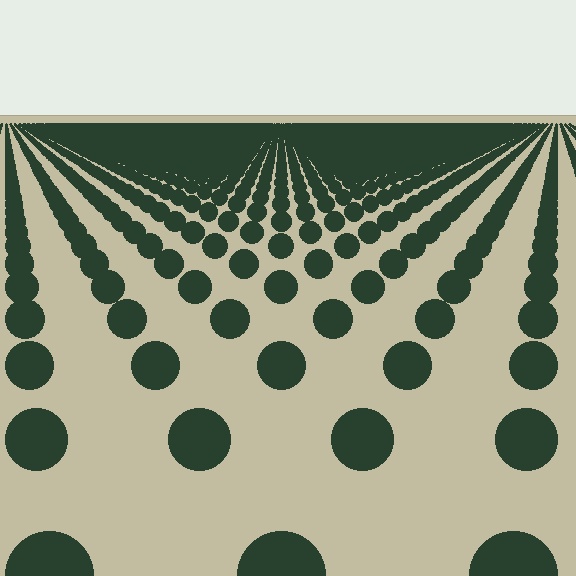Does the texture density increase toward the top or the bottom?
Density increases toward the top.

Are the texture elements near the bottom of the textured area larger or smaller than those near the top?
Larger. Near the bottom, elements are closer to the viewer and appear at a bigger on-screen size.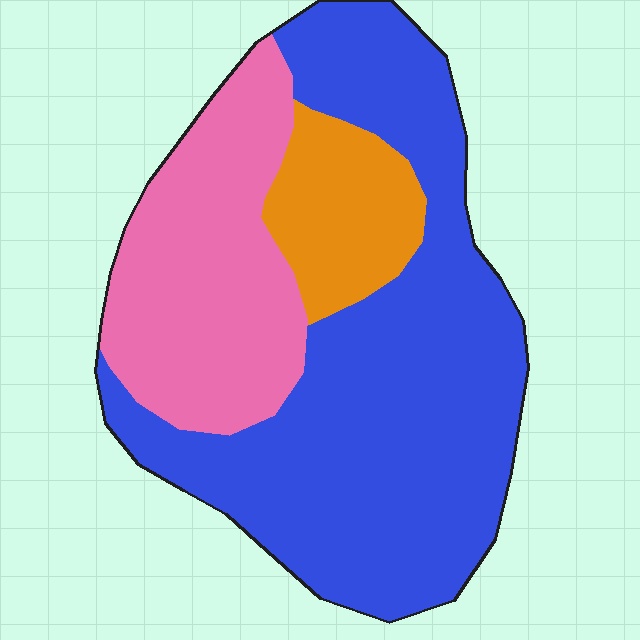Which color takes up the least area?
Orange, at roughly 15%.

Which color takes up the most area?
Blue, at roughly 60%.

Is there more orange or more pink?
Pink.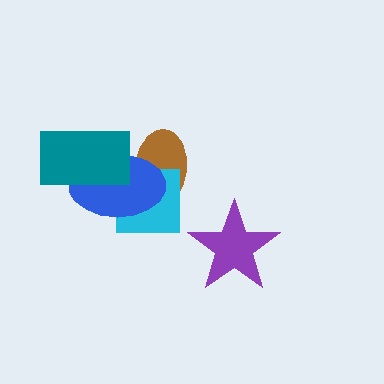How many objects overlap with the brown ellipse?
2 objects overlap with the brown ellipse.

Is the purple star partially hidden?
No, no other shape covers it.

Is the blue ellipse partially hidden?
Yes, it is partially covered by another shape.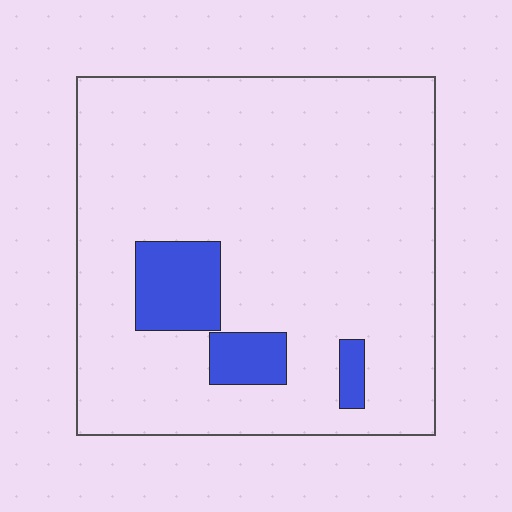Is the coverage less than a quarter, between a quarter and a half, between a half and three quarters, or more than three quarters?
Less than a quarter.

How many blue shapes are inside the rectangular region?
3.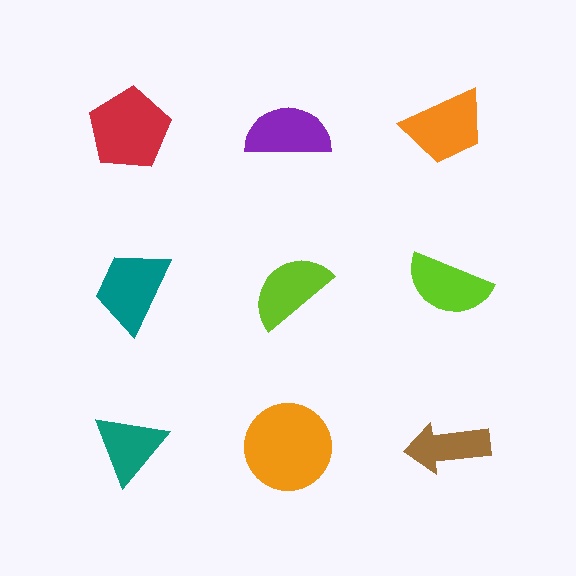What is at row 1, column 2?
A purple semicircle.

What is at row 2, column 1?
A teal trapezoid.